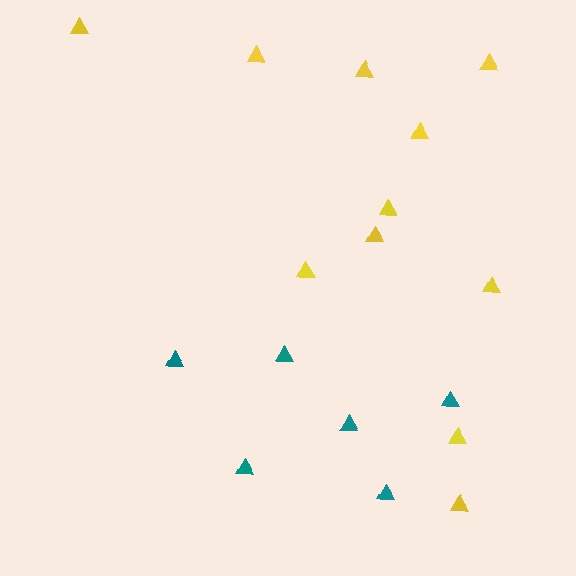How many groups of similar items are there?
There are 2 groups: one group of teal triangles (6) and one group of yellow triangles (11).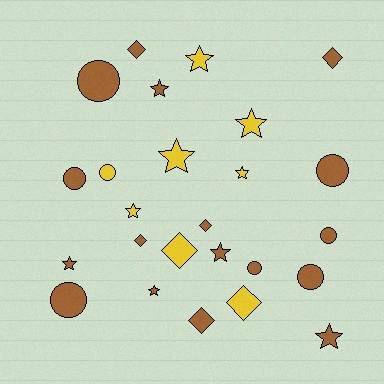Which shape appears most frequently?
Star, with 10 objects.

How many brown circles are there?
There are 7 brown circles.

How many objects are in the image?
There are 25 objects.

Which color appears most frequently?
Brown, with 17 objects.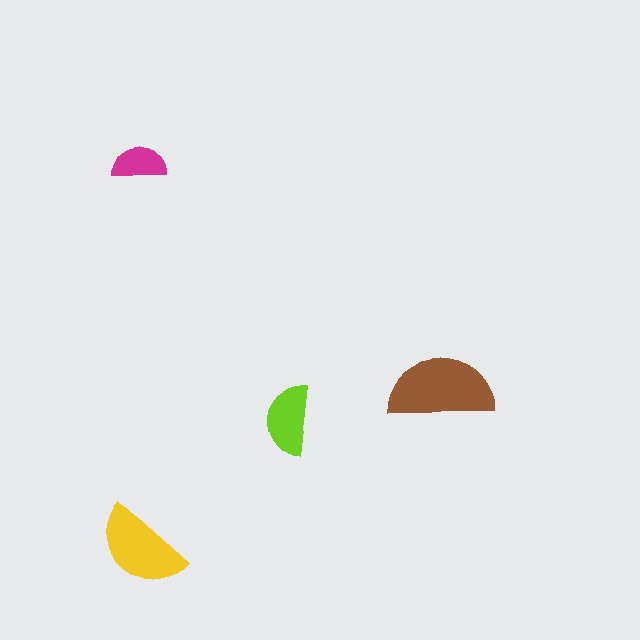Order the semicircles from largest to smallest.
the brown one, the yellow one, the lime one, the magenta one.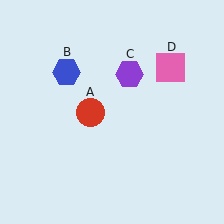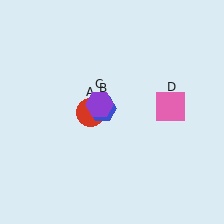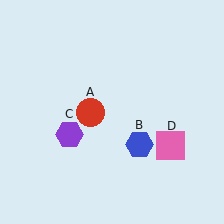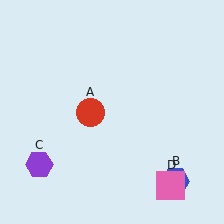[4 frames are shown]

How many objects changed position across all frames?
3 objects changed position: blue hexagon (object B), purple hexagon (object C), pink square (object D).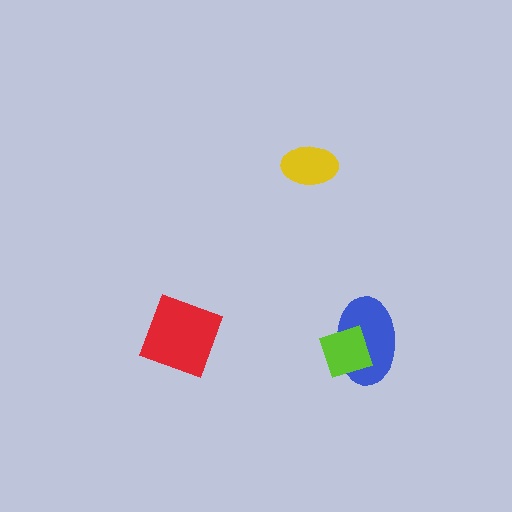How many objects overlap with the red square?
0 objects overlap with the red square.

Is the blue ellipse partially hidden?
Yes, it is partially covered by another shape.